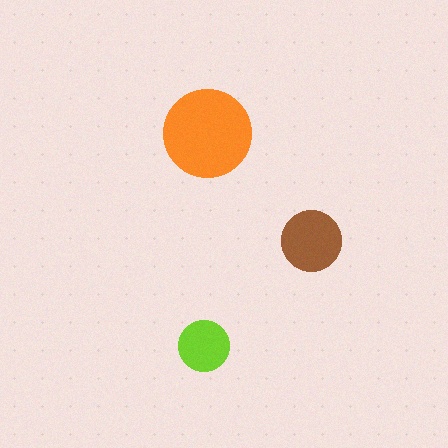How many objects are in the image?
There are 3 objects in the image.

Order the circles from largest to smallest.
the orange one, the brown one, the lime one.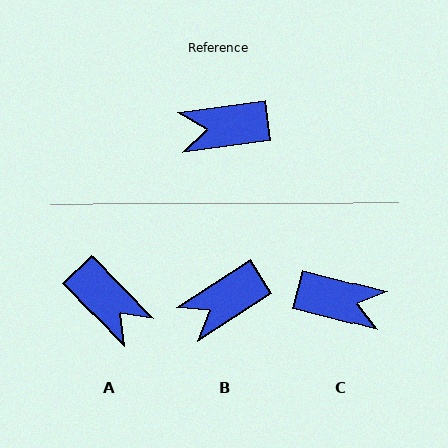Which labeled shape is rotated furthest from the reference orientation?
C, about 158 degrees away.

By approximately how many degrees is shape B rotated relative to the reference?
Approximately 25 degrees counter-clockwise.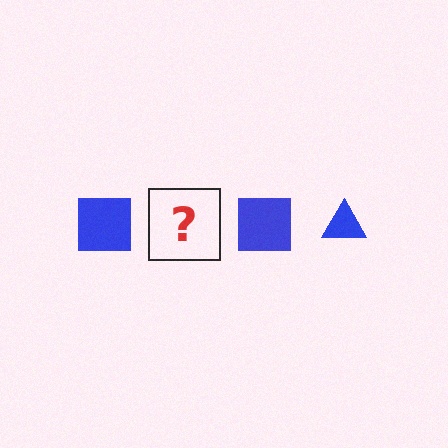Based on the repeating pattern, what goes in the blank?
The blank should be a blue triangle.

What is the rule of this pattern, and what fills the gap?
The rule is that the pattern cycles through square, triangle shapes in blue. The gap should be filled with a blue triangle.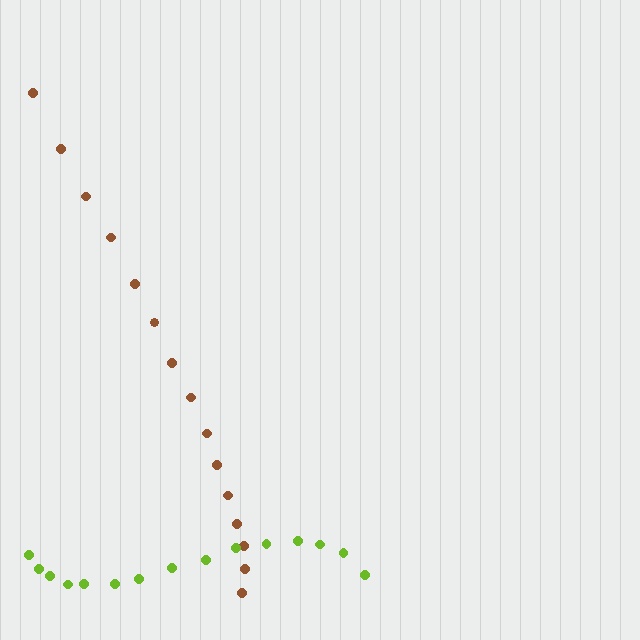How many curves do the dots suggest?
There are 2 distinct paths.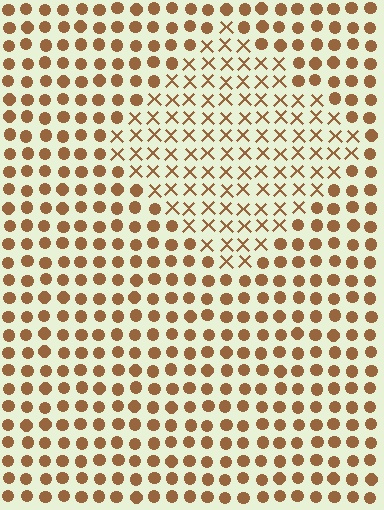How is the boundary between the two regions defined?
The boundary is defined by a change in element shape: X marks inside vs. circles outside. All elements share the same color and spacing.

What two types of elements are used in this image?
The image uses X marks inside the diamond region and circles outside it.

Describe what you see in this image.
The image is filled with small brown elements arranged in a uniform grid. A diamond-shaped region contains X marks, while the surrounding area contains circles. The boundary is defined purely by the change in element shape.